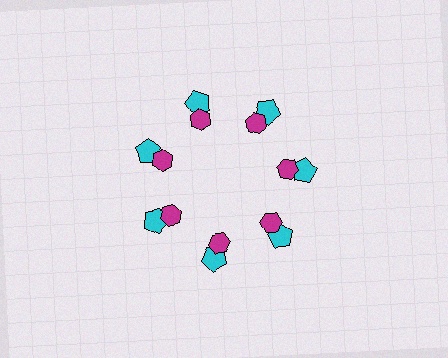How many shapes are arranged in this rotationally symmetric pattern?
There are 14 shapes, arranged in 7 groups of 2.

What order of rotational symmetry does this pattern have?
This pattern has 7-fold rotational symmetry.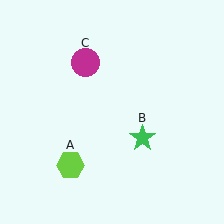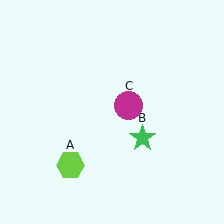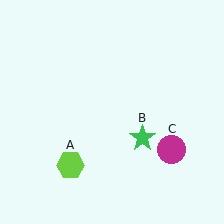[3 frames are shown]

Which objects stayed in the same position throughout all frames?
Lime hexagon (object A) and green star (object B) remained stationary.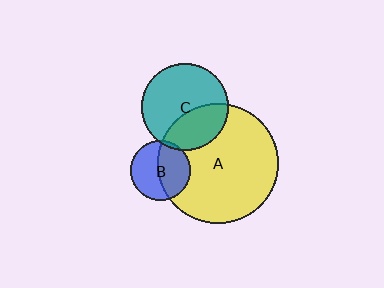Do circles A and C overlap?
Yes.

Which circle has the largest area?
Circle A (yellow).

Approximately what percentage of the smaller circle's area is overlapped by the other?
Approximately 35%.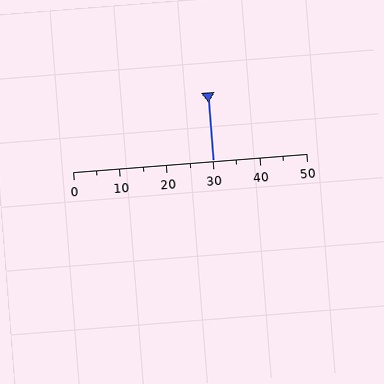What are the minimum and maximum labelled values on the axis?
The axis runs from 0 to 50.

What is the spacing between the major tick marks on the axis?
The major ticks are spaced 10 apart.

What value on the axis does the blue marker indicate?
The marker indicates approximately 30.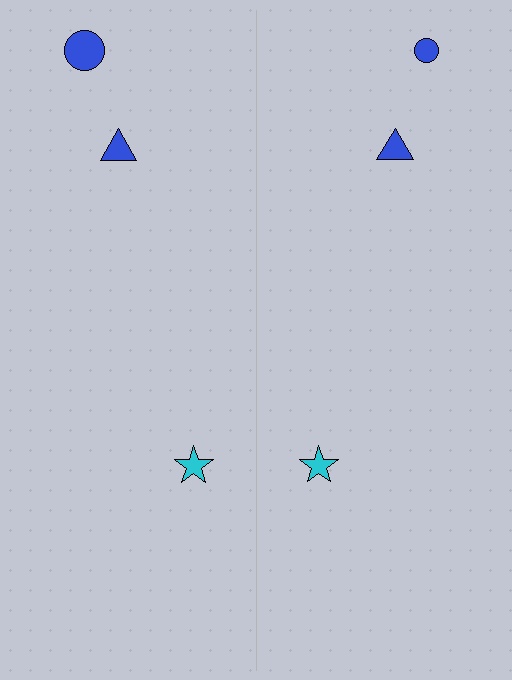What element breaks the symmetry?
The blue circle on the right side has a different size than its mirror counterpart.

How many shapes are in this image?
There are 6 shapes in this image.